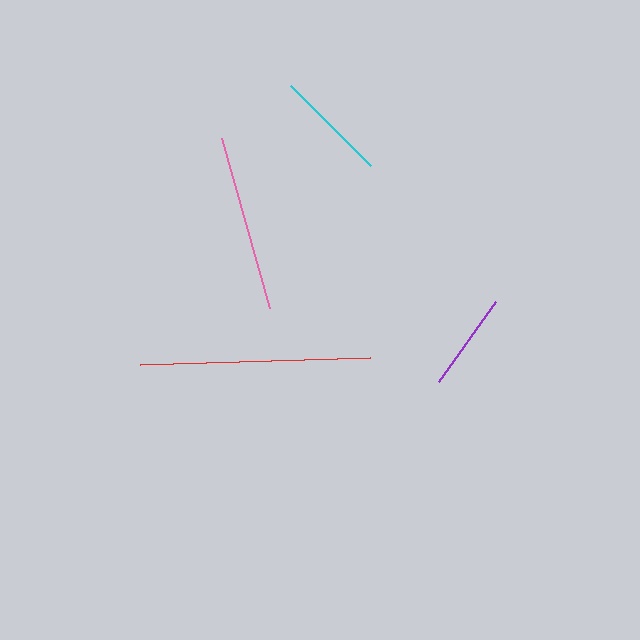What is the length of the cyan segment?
The cyan segment is approximately 113 pixels long.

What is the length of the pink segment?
The pink segment is approximately 177 pixels long.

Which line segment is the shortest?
The purple line is the shortest at approximately 98 pixels.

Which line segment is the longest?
The red line is the longest at approximately 230 pixels.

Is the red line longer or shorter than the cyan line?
The red line is longer than the cyan line.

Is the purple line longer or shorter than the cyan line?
The cyan line is longer than the purple line.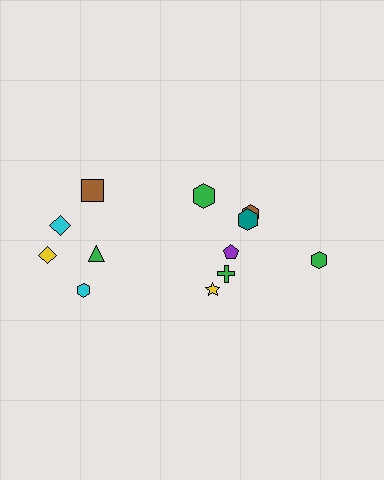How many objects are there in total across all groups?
There are 12 objects.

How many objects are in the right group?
There are 7 objects.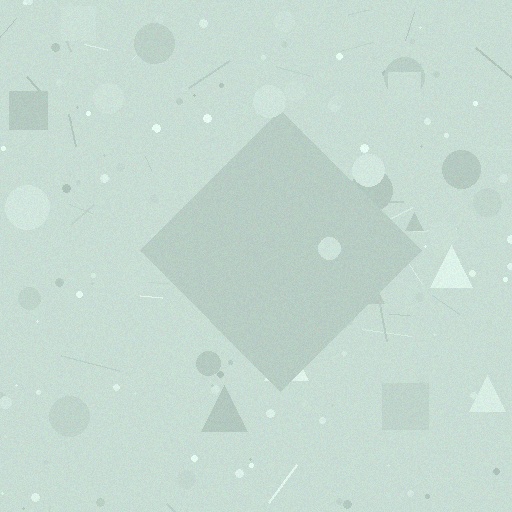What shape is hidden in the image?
A diamond is hidden in the image.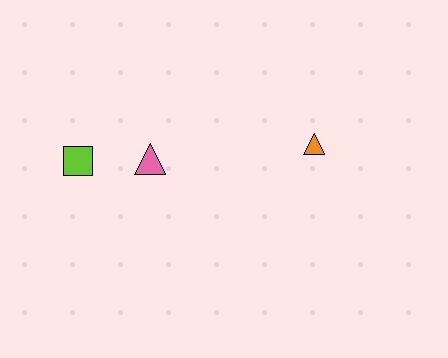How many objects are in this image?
There are 3 objects.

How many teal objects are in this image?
There are no teal objects.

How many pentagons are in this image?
There are no pentagons.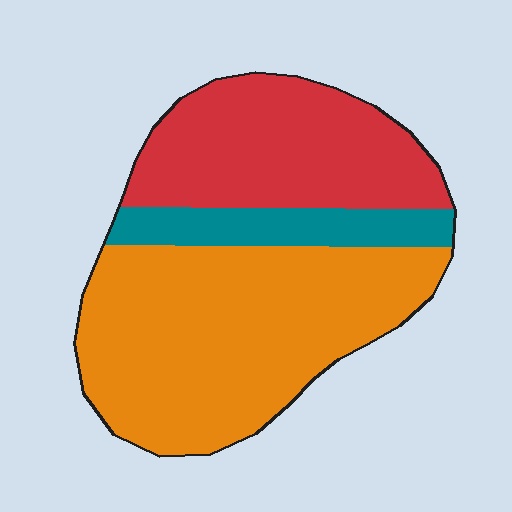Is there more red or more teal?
Red.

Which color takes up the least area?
Teal, at roughly 15%.